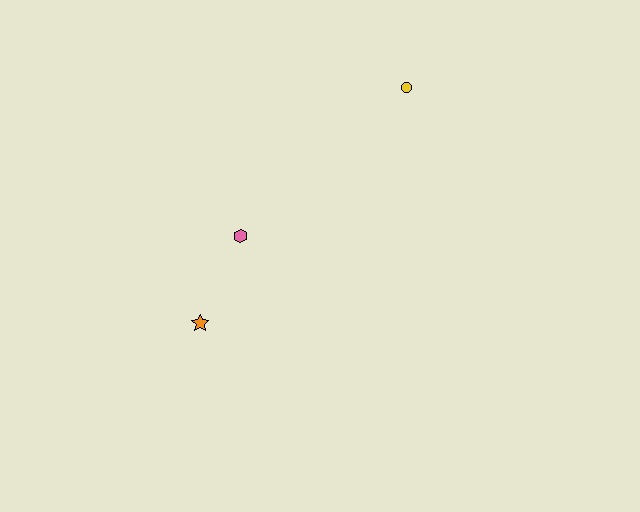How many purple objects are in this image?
There are no purple objects.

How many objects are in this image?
There are 3 objects.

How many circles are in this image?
There is 1 circle.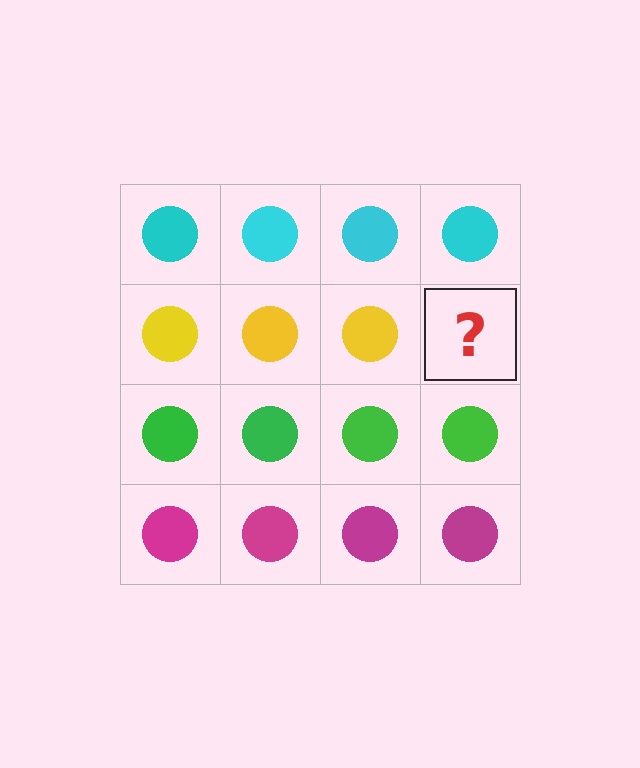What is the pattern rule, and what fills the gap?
The rule is that each row has a consistent color. The gap should be filled with a yellow circle.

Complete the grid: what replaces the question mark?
The question mark should be replaced with a yellow circle.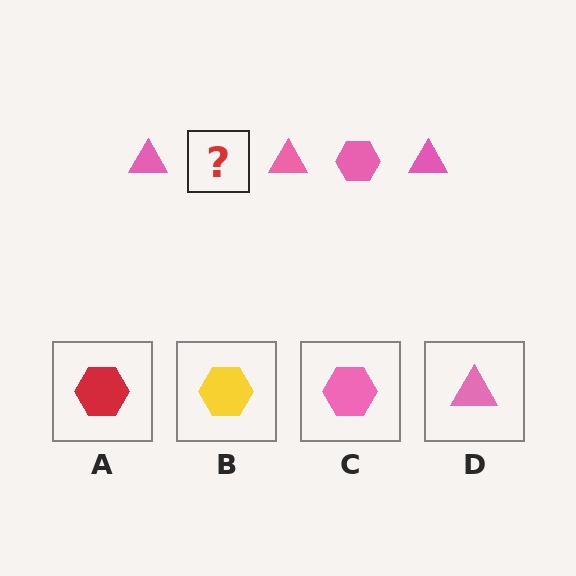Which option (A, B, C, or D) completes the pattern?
C.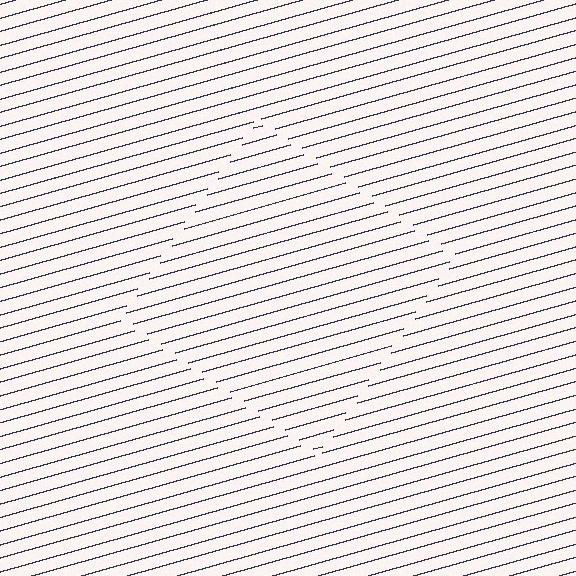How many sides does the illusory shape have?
4 sides — the line-ends trace a square.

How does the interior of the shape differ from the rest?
The interior of the shape contains the same grating, shifted by half a period — the contour is defined by the phase discontinuity where line-ends from the inner and outer gratings abut.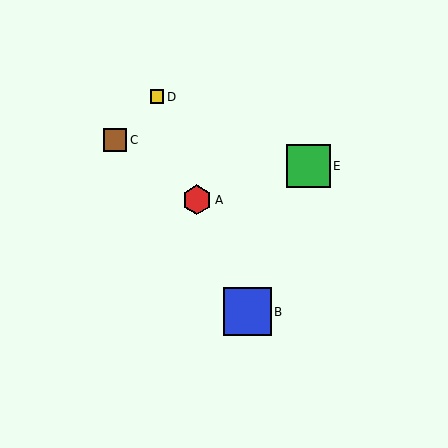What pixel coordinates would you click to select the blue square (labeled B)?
Click at (247, 312) to select the blue square B.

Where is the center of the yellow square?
The center of the yellow square is at (157, 97).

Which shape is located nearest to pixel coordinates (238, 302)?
The blue square (labeled B) at (247, 312) is nearest to that location.